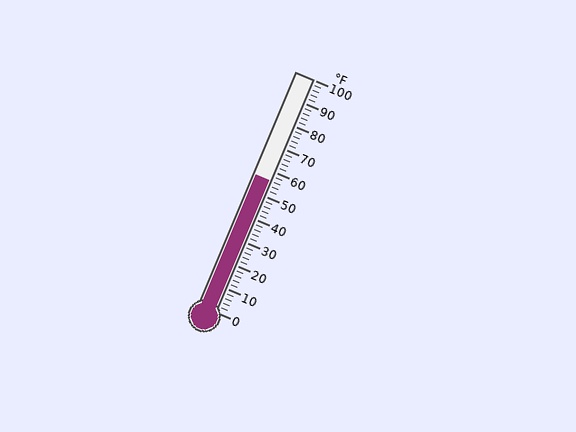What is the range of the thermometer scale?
The thermometer scale ranges from 0°F to 100°F.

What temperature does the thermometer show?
The thermometer shows approximately 56°F.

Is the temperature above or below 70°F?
The temperature is below 70°F.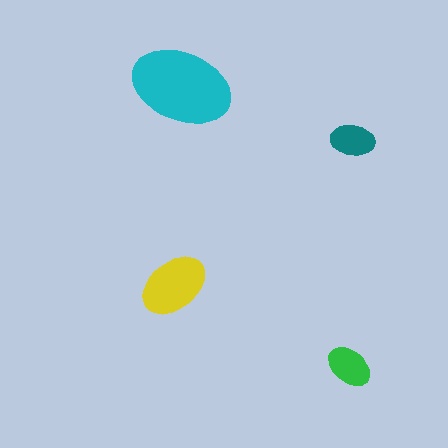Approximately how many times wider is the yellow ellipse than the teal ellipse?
About 1.5 times wider.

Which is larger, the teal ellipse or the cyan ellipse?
The cyan one.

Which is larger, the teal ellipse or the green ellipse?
The green one.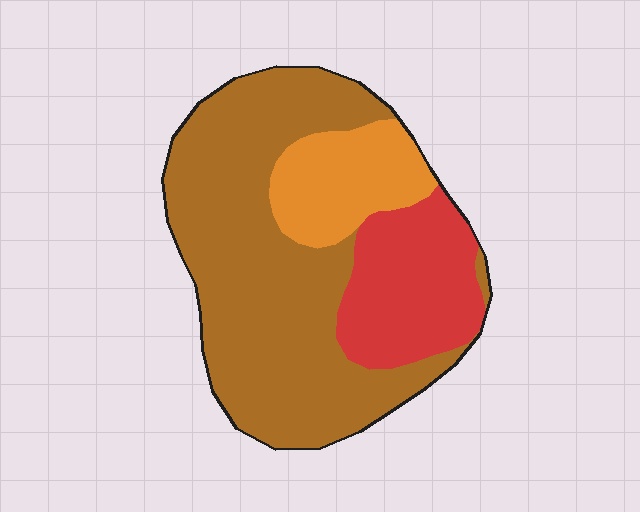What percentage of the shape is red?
Red takes up about one fifth (1/5) of the shape.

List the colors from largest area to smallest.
From largest to smallest: brown, red, orange.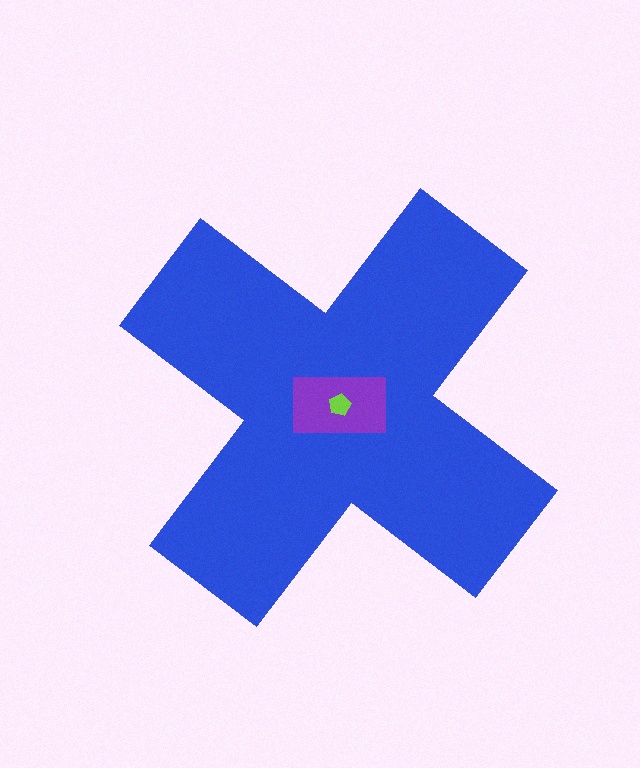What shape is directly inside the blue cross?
The purple rectangle.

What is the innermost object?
The lime pentagon.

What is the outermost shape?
The blue cross.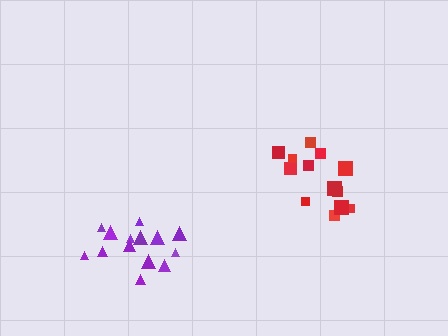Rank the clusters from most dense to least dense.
purple, red.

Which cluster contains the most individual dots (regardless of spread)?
Purple (14).